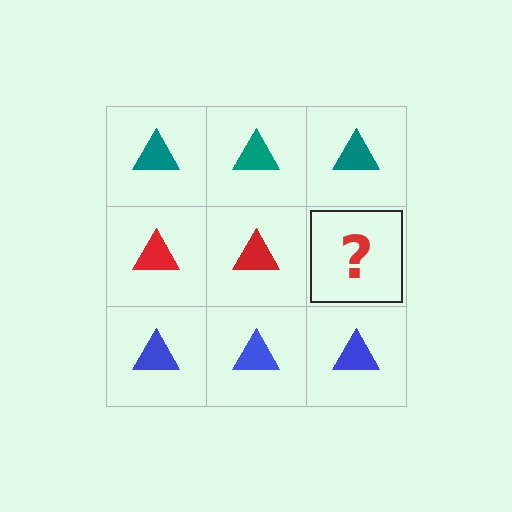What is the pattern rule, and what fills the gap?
The rule is that each row has a consistent color. The gap should be filled with a red triangle.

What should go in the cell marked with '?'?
The missing cell should contain a red triangle.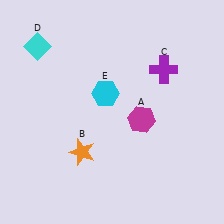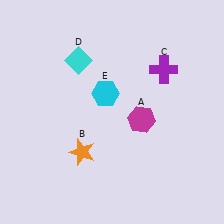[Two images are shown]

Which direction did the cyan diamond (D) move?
The cyan diamond (D) moved right.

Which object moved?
The cyan diamond (D) moved right.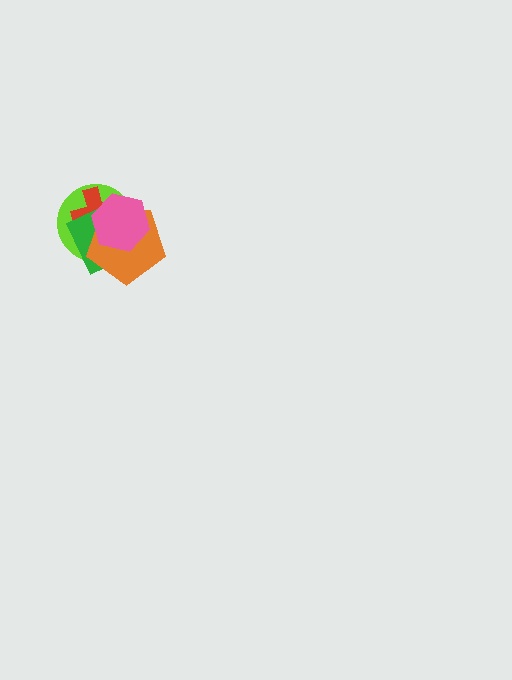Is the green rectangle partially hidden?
Yes, it is partially covered by another shape.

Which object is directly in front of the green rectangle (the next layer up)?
The orange pentagon is directly in front of the green rectangle.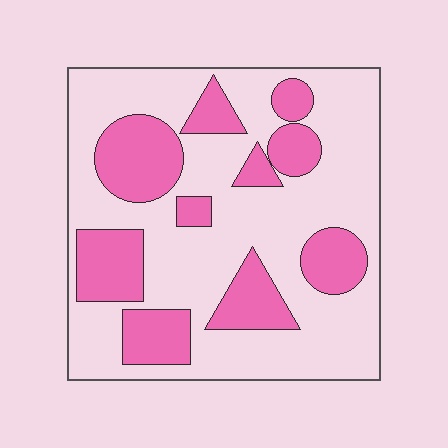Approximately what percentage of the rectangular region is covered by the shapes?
Approximately 30%.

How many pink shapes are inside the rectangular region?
10.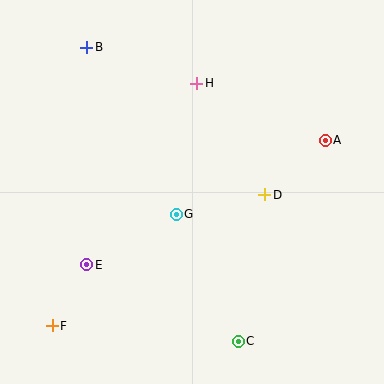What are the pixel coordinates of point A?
Point A is at (325, 140).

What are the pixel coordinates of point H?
Point H is at (197, 83).